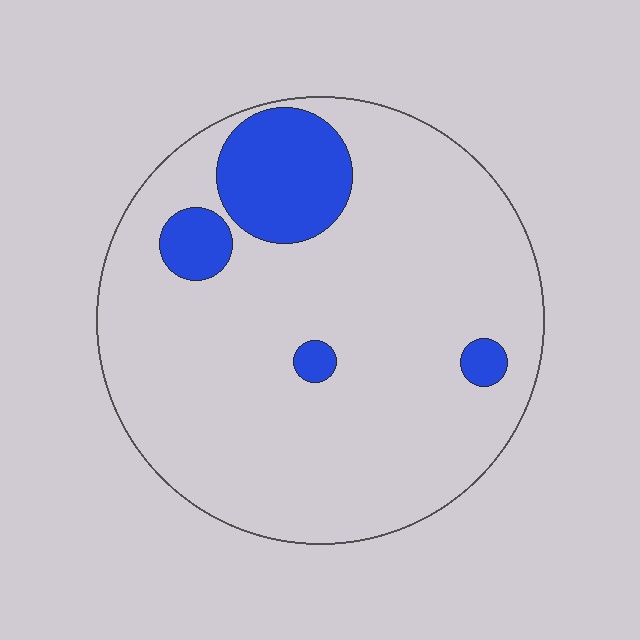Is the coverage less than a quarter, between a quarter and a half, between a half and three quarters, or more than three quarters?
Less than a quarter.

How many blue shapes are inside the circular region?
4.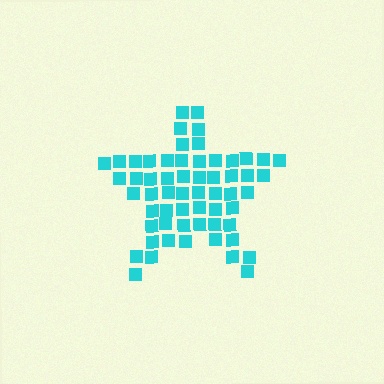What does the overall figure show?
The overall figure shows a star.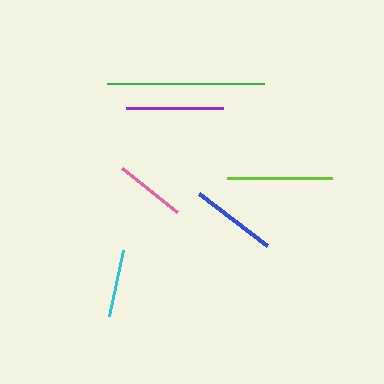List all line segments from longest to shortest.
From longest to shortest: green, lime, purple, blue, pink, cyan.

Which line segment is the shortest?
The cyan line is the shortest at approximately 68 pixels.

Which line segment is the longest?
The green line is the longest at approximately 157 pixels.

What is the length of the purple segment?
The purple segment is approximately 98 pixels long.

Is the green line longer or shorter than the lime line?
The green line is longer than the lime line.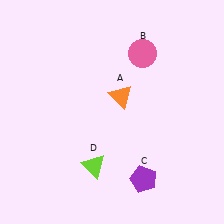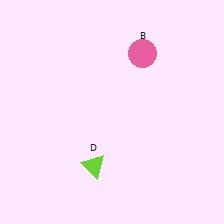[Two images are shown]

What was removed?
The orange triangle (A), the purple pentagon (C) were removed in Image 2.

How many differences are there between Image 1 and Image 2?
There are 2 differences between the two images.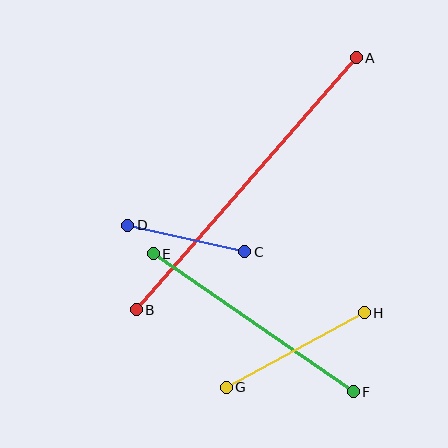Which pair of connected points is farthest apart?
Points A and B are farthest apart.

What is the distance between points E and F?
The distance is approximately 243 pixels.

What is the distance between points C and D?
The distance is approximately 120 pixels.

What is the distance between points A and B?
The distance is approximately 334 pixels.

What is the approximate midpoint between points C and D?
The midpoint is at approximately (186, 239) pixels.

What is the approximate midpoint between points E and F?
The midpoint is at approximately (253, 323) pixels.